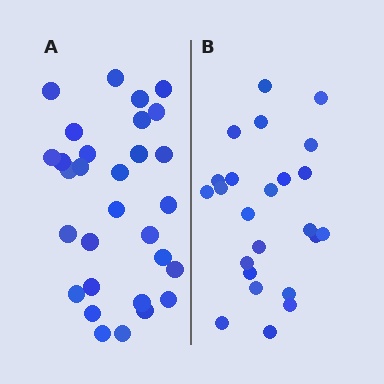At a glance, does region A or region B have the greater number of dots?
Region A (the left region) has more dots.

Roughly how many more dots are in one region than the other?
Region A has about 6 more dots than region B.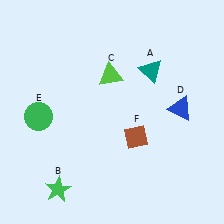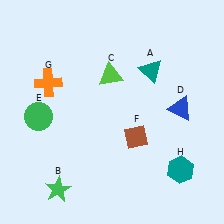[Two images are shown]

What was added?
An orange cross (G), a teal hexagon (H) were added in Image 2.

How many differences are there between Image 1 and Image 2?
There are 2 differences between the two images.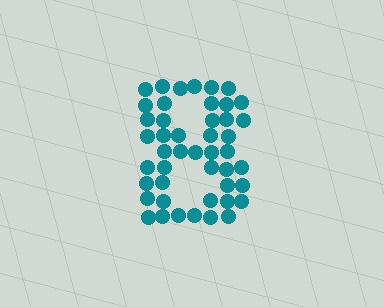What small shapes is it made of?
It is made of small circles.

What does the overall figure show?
The overall figure shows the digit 8.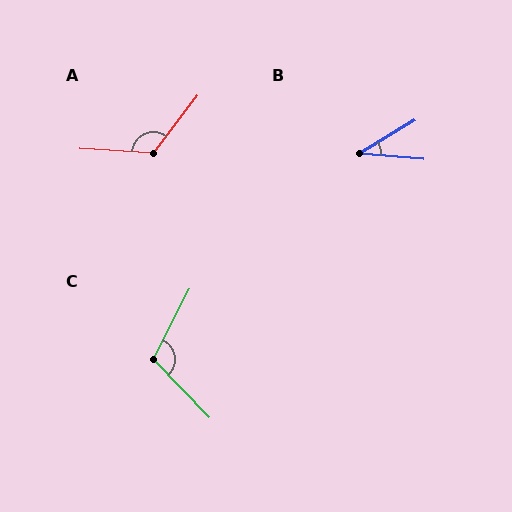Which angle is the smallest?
B, at approximately 36 degrees.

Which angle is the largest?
A, at approximately 124 degrees.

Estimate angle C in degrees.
Approximately 109 degrees.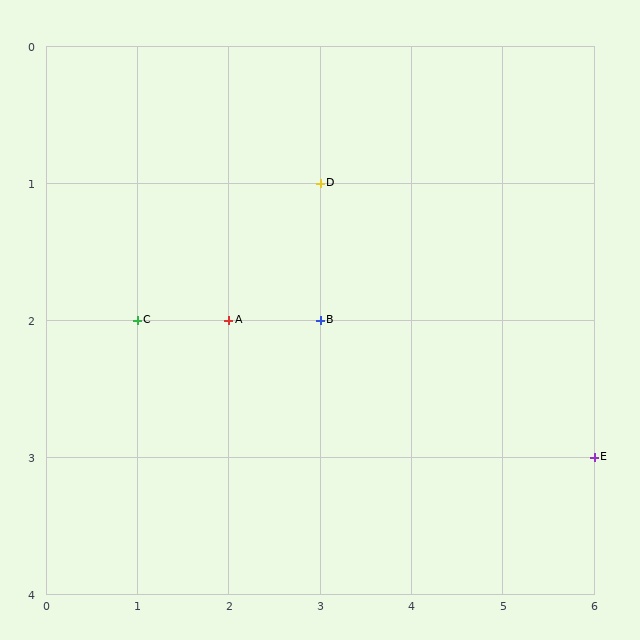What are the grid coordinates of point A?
Point A is at grid coordinates (2, 2).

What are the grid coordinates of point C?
Point C is at grid coordinates (1, 2).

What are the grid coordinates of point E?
Point E is at grid coordinates (6, 3).